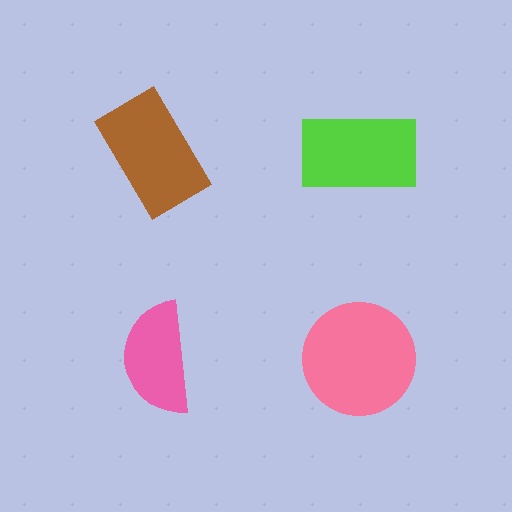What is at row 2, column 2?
A pink circle.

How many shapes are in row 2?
2 shapes.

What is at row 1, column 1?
A brown rectangle.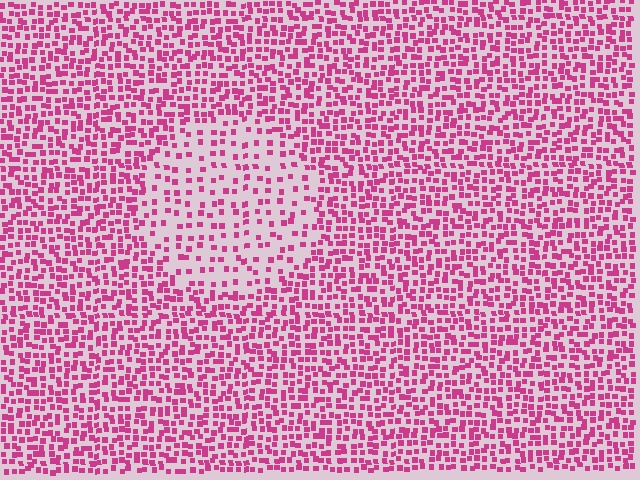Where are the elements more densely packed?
The elements are more densely packed outside the circle boundary.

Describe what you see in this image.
The image contains small magenta elements arranged at two different densities. A circle-shaped region is visible where the elements are less densely packed than the surrounding area.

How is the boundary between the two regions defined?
The boundary is defined by a change in element density (approximately 2.2x ratio). All elements are the same color, size, and shape.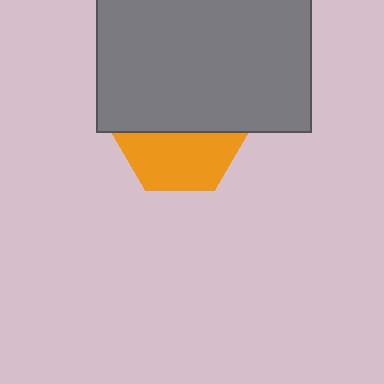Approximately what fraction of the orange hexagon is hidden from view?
Roughly 53% of the orange hexagon is hidden behind the gray rectangle.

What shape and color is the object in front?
The object in front is a gray rectangle.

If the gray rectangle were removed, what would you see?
You would see the complete orange hexagon.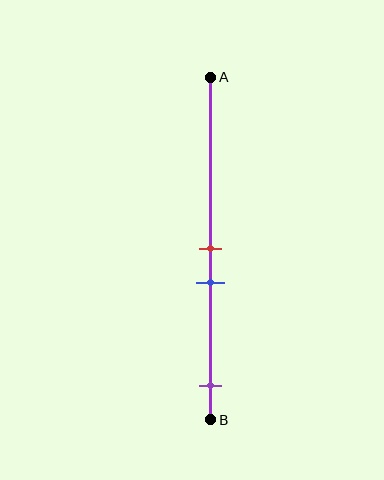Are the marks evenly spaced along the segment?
No, the marks are not evenly spaced.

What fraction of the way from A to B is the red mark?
The red mark is approximately 50% (0.5) of the way from A to B.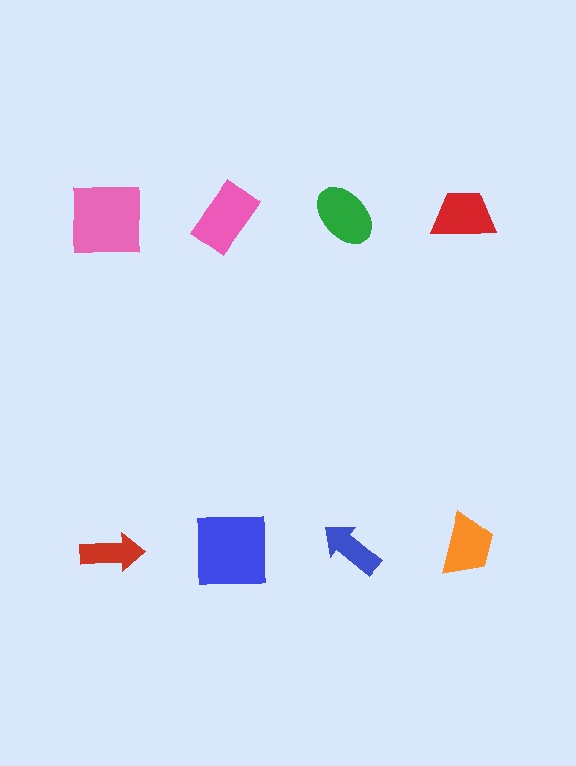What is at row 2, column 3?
A blue arrow.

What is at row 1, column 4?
A red trapezoid.